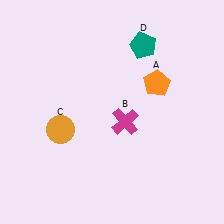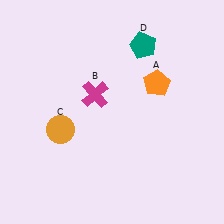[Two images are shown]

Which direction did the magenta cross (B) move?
The magenta cross (B) moved left.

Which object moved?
The magenta cross (B) moved left.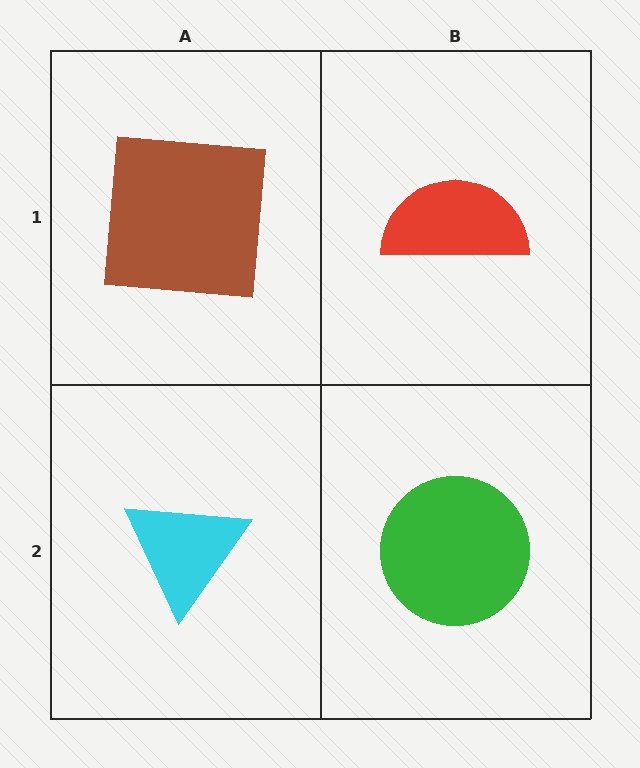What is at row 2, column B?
A green circle.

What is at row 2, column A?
A cyan triangle.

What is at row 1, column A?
A brown square.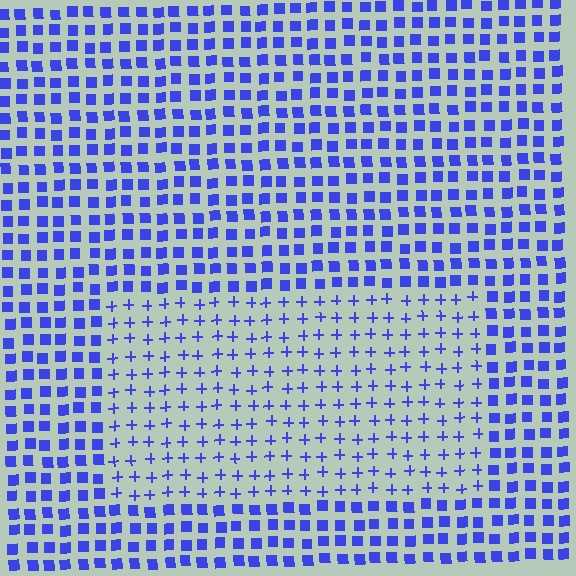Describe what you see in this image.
The image is filled with small blue elements arranged in a uniform grid. A rectangle-shaped region contains plus signs, while the surrounding area contains squares. The boundary is defined purely by the change in element shape.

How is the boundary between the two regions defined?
The boundary is defined by a change in element shape: plus signs inside vs. squares outside. All elements share the same color and spacing.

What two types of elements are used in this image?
The image uses plus signs inside the rectangle region and squares outside it.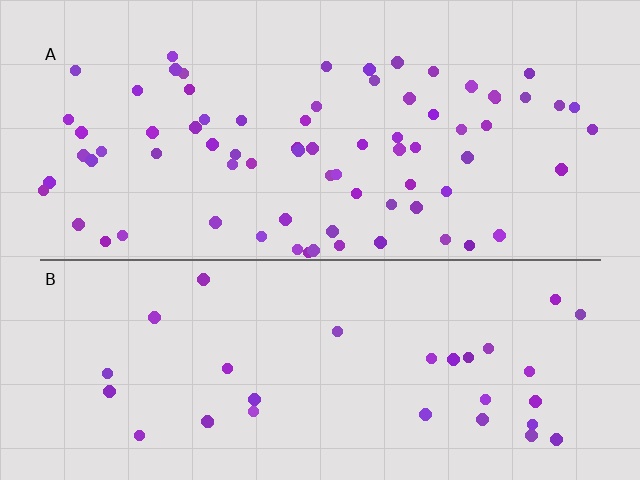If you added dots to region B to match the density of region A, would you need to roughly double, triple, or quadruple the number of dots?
Approximately double.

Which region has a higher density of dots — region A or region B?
A (the top).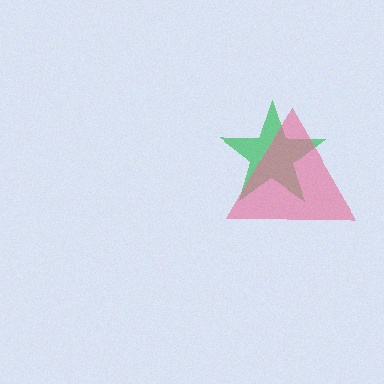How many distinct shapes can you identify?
There are 2 distinct shapes: a green star, a pink triangle.